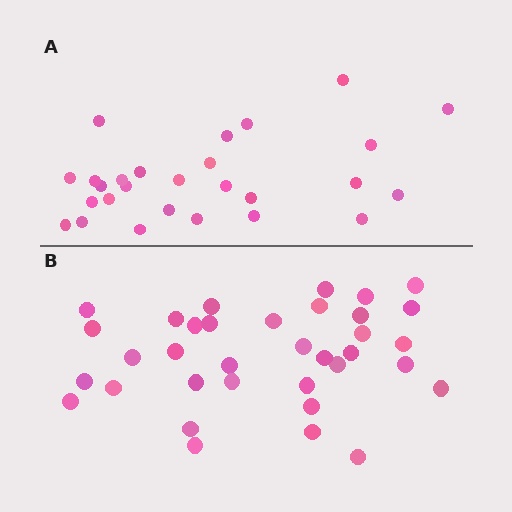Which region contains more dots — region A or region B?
Region B (the bottom region) has more dots.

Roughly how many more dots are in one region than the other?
Region B has roughly 8 or so more dots than region A.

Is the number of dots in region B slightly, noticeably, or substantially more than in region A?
Region B has noticeably more, but not dramatically so. The ratio is roughly 1.3 to 1.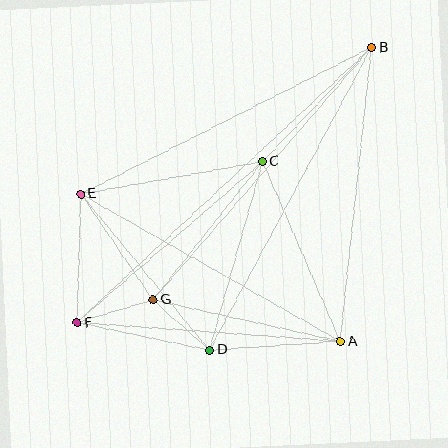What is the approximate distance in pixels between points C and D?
The distance between C and D is approximately 196 pixels.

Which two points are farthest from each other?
Points B and F are farthest from each other.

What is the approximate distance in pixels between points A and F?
The distance between A and F is approximately 264 pixels.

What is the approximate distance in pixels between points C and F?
The distance between C and F is approximately 246 pixels.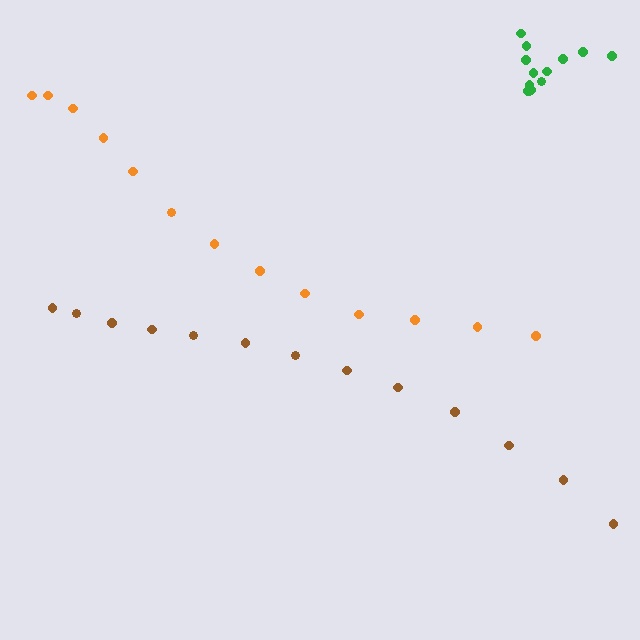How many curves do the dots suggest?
There are 3 distinct paths.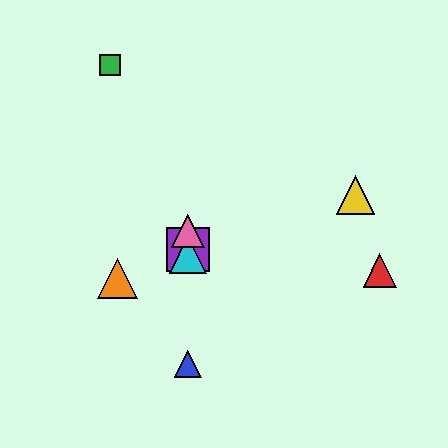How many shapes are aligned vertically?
4 shapes (the blue triangle, the purple square, the cyan triangle, the pink triangle) are aligned vertically.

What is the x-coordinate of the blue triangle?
The blue triangle is at x≈188.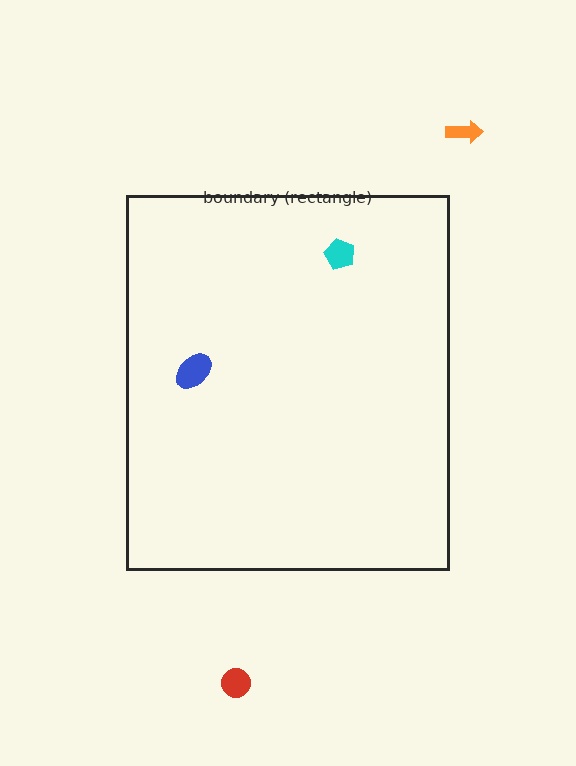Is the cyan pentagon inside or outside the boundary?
Inside.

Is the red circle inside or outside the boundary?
Outside.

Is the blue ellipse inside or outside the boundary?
Inside.